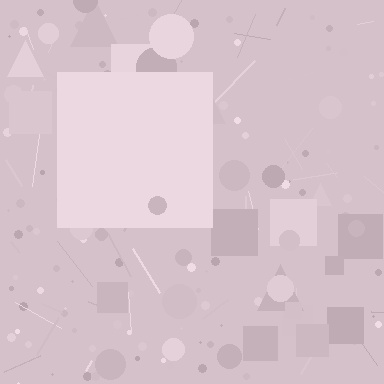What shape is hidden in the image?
A square is hidden in the image.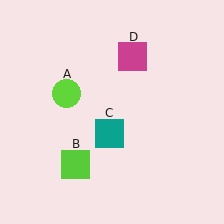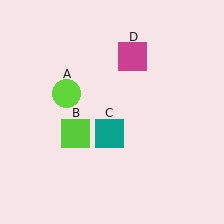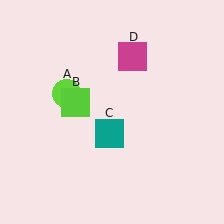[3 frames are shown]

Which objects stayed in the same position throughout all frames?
Lime circle (object A) and teal square (object C) and magenta square (object D) remained stationary.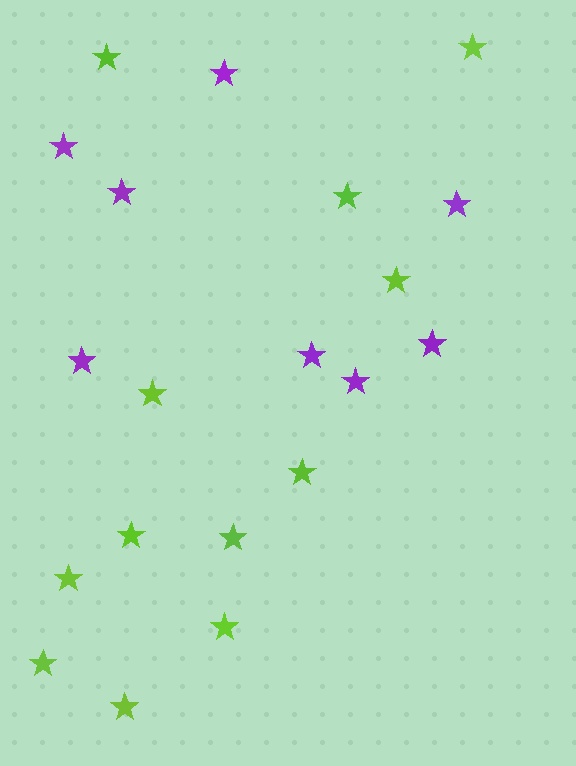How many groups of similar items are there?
There are 2 groups: one group of purple stars (8) and one group of lime stars (12).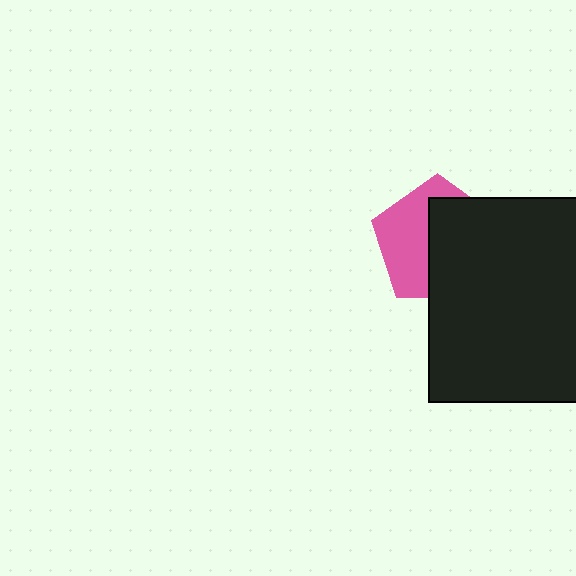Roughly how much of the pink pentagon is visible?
About half of it is visible (roughly 45%).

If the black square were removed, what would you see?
You would see the complete pink pentagon.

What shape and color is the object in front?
The object in front is a black square.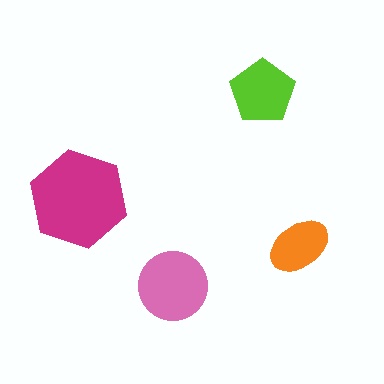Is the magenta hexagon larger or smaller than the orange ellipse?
Larger.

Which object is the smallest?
The orange ellipse.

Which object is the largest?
The magenta hexagon.